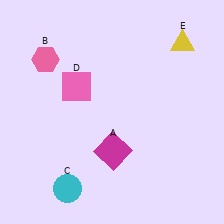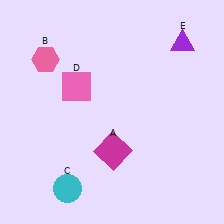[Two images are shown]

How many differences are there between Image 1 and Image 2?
There is 1 difference between the two images.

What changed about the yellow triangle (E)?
In Image 1, E is yellow. In Image 2, it changed to purple.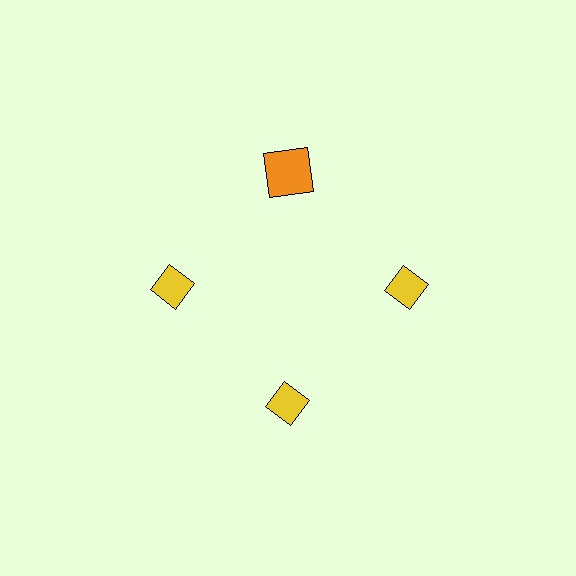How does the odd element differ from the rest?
It differs in both color (orange instead of yellow) and shape (square instead of diamond).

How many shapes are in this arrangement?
There are 4 shapes arranged in a ring pattern.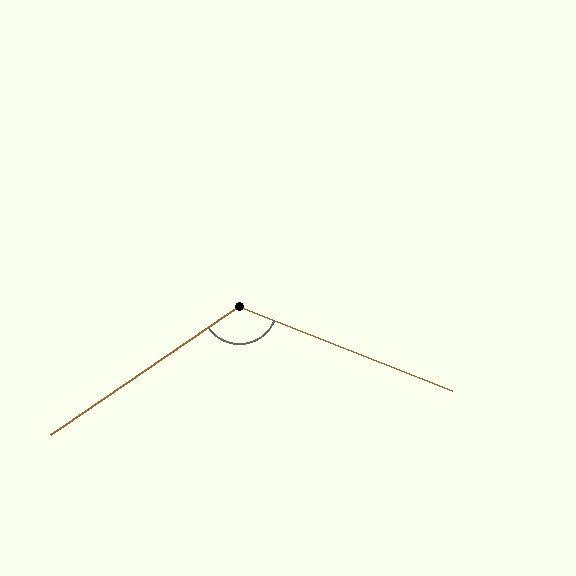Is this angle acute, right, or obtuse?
It is obtuse.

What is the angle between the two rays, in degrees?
Approximately 124 degrees.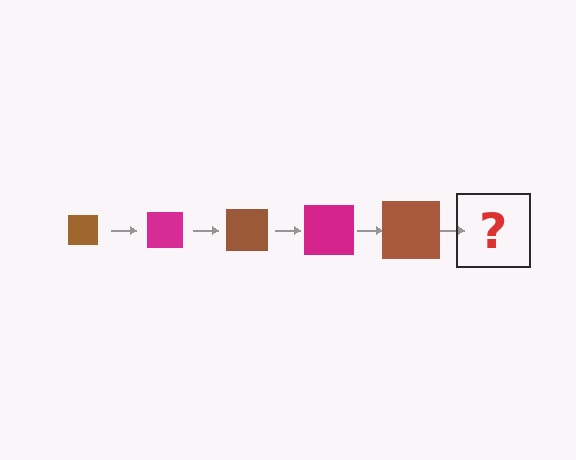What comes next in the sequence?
The next element should be a magenta square, larger than the previous one.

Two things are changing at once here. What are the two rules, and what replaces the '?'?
The two rules are that the square grows larger each step and the color cycles through brown and magenta. The '?' should be a magenta square, larger than the previous one.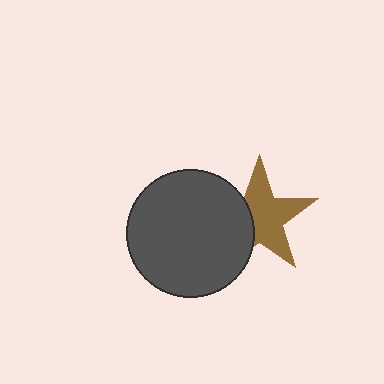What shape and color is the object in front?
The object in front is a dark gray circle.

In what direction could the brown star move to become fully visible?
The brown star could move right. That would shift it out from behind the dark gray circle entirely.